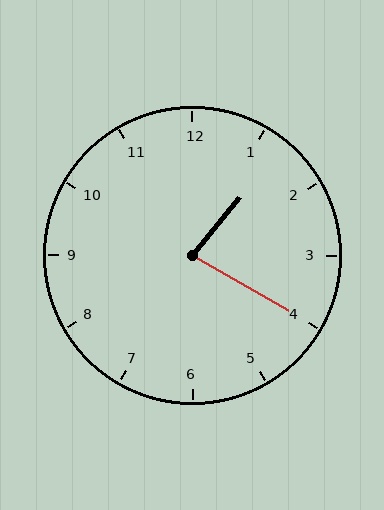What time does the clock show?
1:20.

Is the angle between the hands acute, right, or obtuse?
It is acute.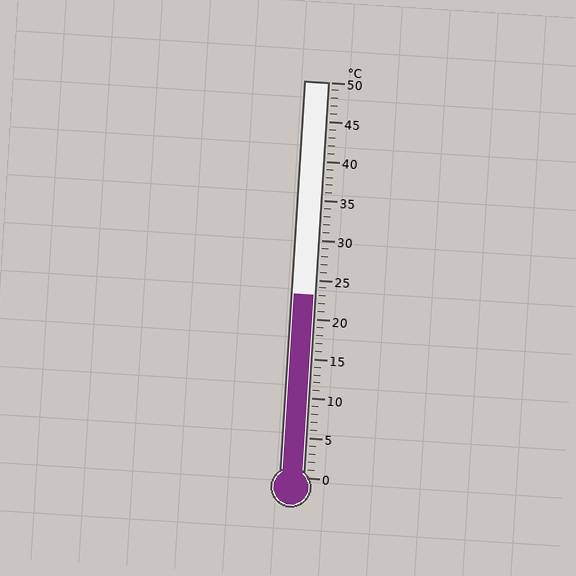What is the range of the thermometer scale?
The thermometer scale ranges from 0°C to 50°C.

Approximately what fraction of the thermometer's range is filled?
The thermometer is filled to approximately 45% of its range.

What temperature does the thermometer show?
The thermometer shows approximately 23°C.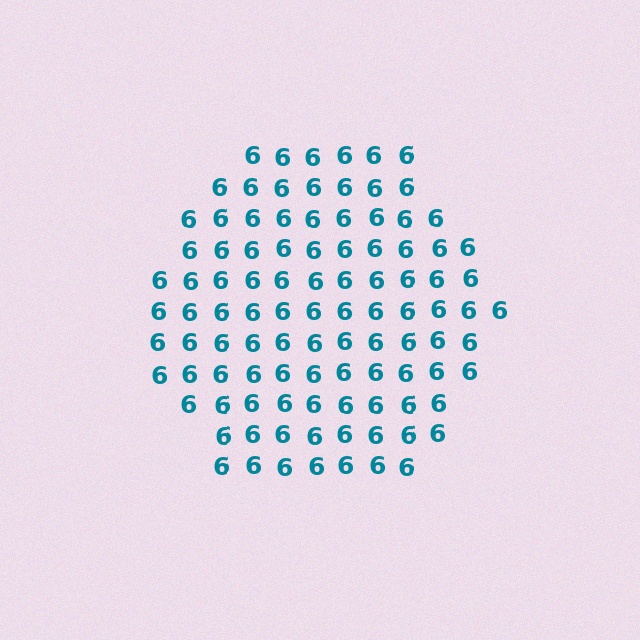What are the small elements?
The small elements are digit 6's.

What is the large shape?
The large shape is a hexagon.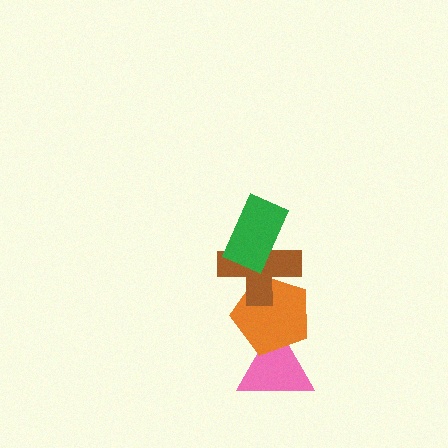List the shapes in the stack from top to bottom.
From top to bottom: the green rectangle, the brown cross, the orange pentagon, the pink triangle.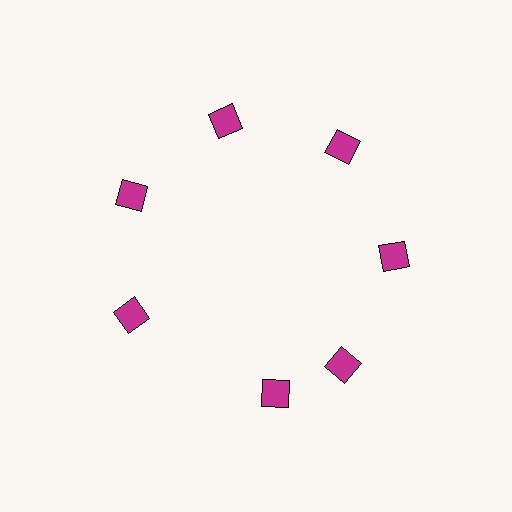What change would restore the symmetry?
The symmetry would be restored by rotating it back into even spacing with its neighbors so that all 7 diamonds sit at equal angles and equal distance from the center.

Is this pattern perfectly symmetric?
No. The 7 magenta diamonds are arranged in a ring, but one element near the 6 o'clock position is rotated out of alignment along the ring, breaking the 7-fold rotational symmetry.